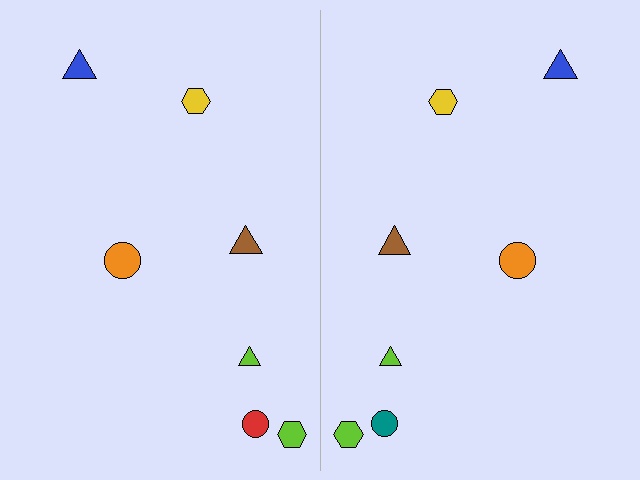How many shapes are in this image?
There are 14 shapes in this image.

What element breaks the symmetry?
The teal circle on the right side breaks the symmetry — its mirror counterpart is red.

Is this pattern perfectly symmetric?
No, the pattern is not perfectly symmetric. The teal circle on the right side breaks the symmetry — its mirror counterpart is red.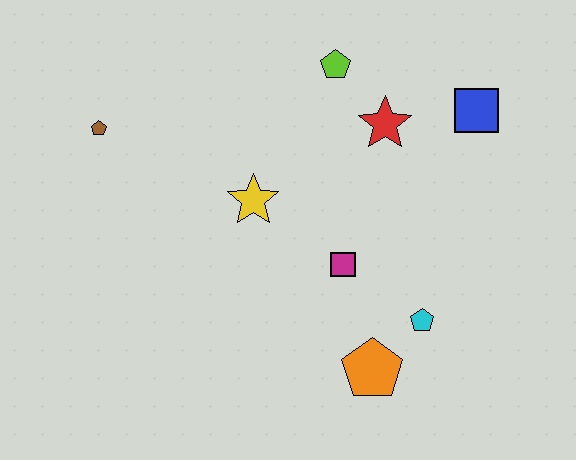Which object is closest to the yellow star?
The magenta square is closest to the yellow star.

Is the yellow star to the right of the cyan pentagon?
No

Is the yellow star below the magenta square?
No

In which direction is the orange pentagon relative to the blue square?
The orange pentagon is below the blue square.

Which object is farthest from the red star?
The brown pentagon is farthest from the red star.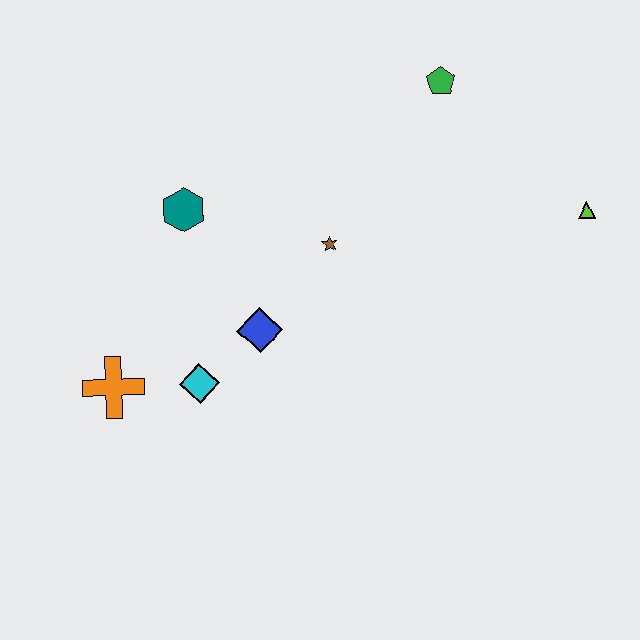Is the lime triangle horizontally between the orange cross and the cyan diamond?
No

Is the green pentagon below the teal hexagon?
No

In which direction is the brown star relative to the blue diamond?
The brown star is above the blue diamond.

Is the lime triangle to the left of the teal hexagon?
No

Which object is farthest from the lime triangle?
The orange cross is farthest from the lime triangle.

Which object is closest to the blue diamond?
The cyan diamond is closest to the blue diamond.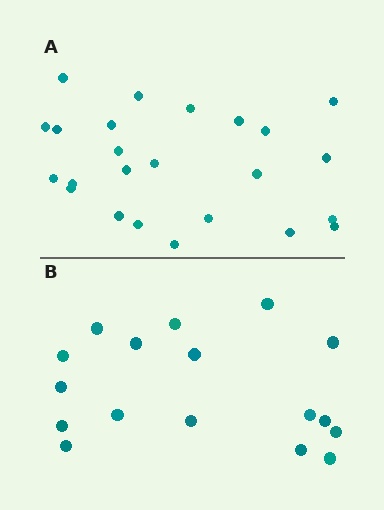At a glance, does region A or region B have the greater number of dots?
Region A (the top region) has more dots.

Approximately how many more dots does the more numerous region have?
Region A has roughly 8 or so more dots than region B.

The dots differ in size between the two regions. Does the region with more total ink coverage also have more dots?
No. Region B has more total ink coverage because its dots are larger, but region A actually contains more individual dots. Total area can be misleading — the number of items is what matters here.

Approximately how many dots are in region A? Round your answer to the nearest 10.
About 20 dots. (The exact count is 24, which rounds to 20.)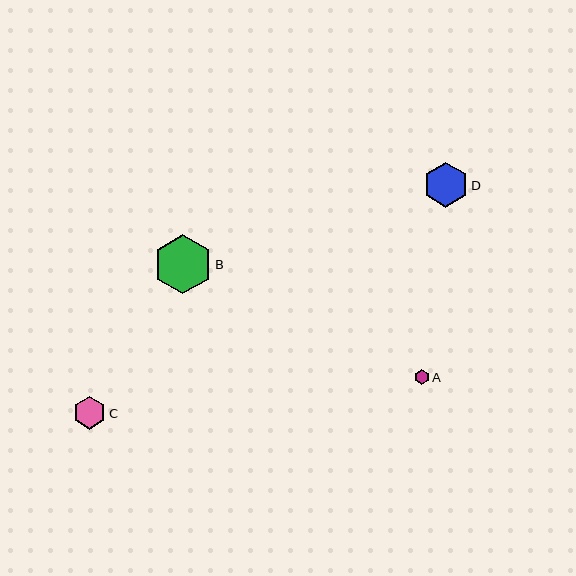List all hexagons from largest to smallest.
From largest to smallest: B, D, C, A.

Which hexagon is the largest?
Hexagon B is the largest with a size of approximately 59 pixels.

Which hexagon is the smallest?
Hexagon A is the smallest with a size of approximately 15 pixels.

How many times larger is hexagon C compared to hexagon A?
Hexagon C is approximately 2.2 times the size of hexagon A.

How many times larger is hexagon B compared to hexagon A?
Hexagon B is approximately 3.8 times the size of hexagon A.